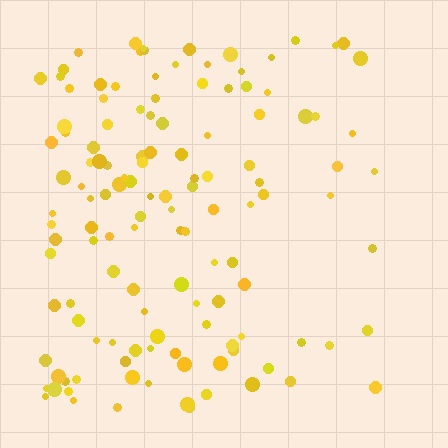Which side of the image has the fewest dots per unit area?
The right.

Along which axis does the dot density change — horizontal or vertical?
Horizontal.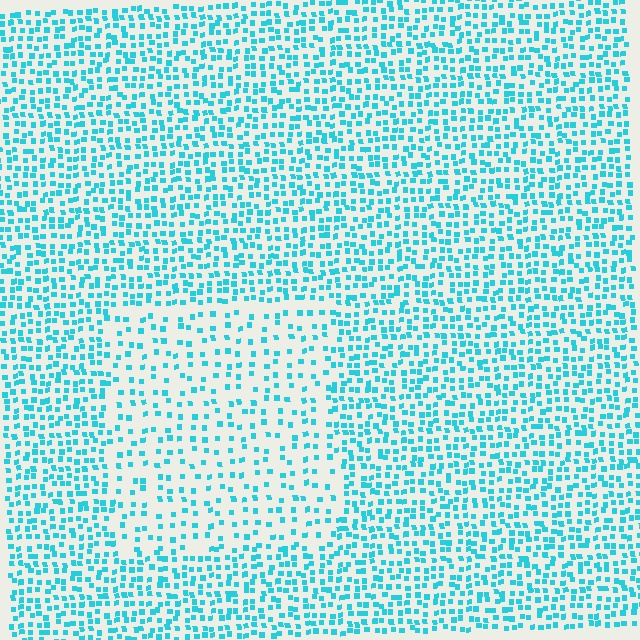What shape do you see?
I see a rectangle.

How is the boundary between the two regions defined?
The boundary is defined by a change in element density (approximately 2.0x ratio). All elements are the same color, size, and shape.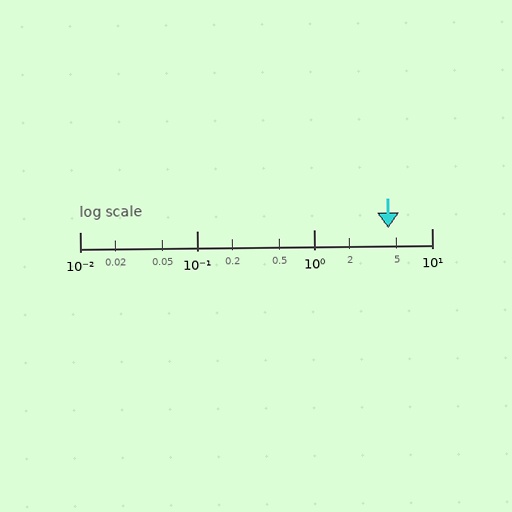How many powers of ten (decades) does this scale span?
The scale spans 3 decades, from 0.01 to 10.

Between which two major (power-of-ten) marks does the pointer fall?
The pointer is between 1 and 10.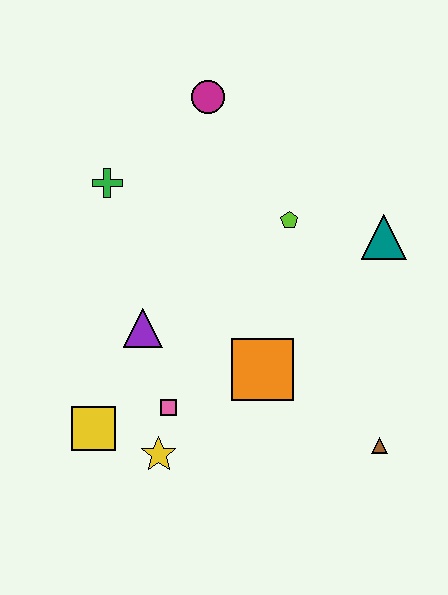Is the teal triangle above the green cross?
No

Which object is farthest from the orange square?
The magenta circle is farthest from the orange square.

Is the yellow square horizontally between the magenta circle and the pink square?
No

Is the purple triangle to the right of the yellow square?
Yes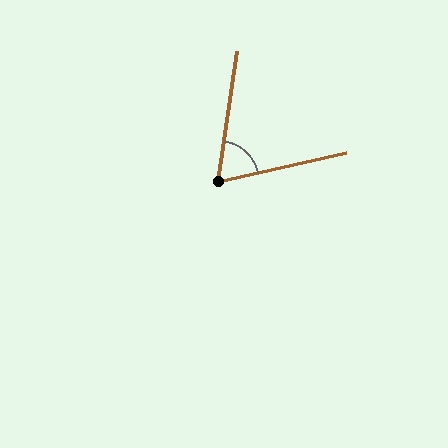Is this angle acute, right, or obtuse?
It is acute.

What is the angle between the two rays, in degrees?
Approximately 68 degrees.